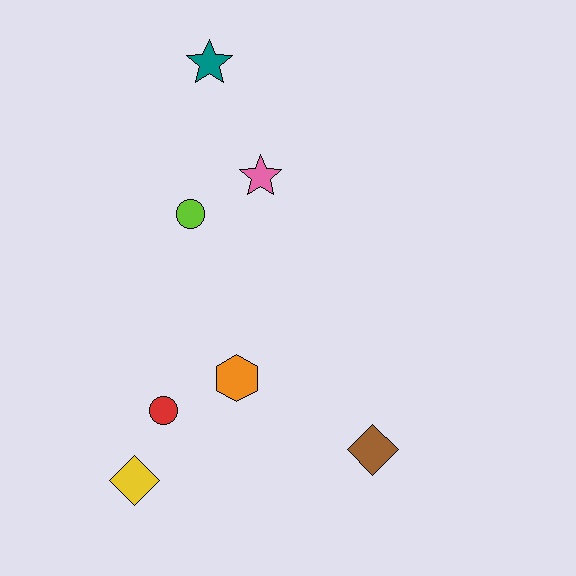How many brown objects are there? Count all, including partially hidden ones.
There is 1 brown object.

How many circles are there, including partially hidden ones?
There are 2 circles.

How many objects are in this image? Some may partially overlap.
There are 7 objects.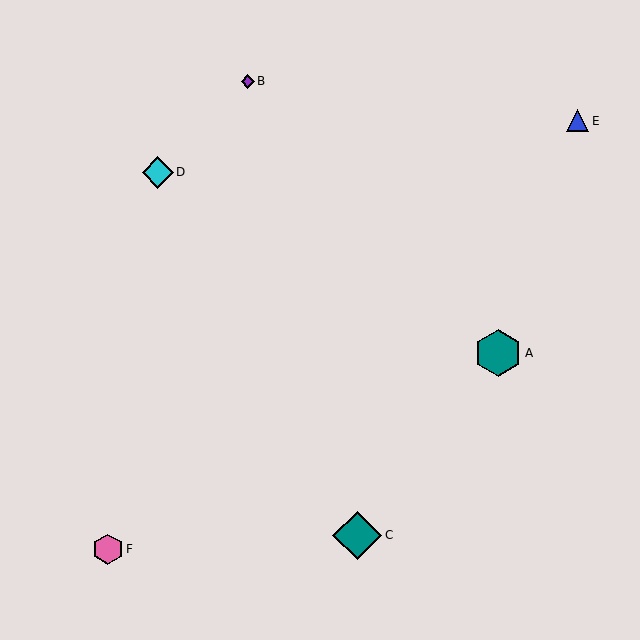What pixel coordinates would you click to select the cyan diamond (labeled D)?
Click at (158, 172) to select the cyan diamond D.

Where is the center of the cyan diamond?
The center of the cyan diamond is at (158, 172).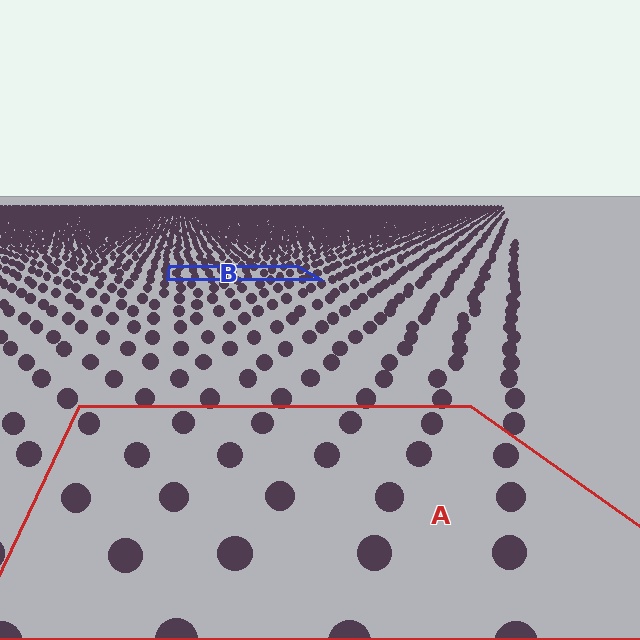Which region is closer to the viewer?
Region A is closer. The texture elements there are larger and more spread out.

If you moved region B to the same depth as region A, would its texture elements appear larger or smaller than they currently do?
They would appear larger. At a closer depth, the same texture elements are projected at a bigger on-screen size.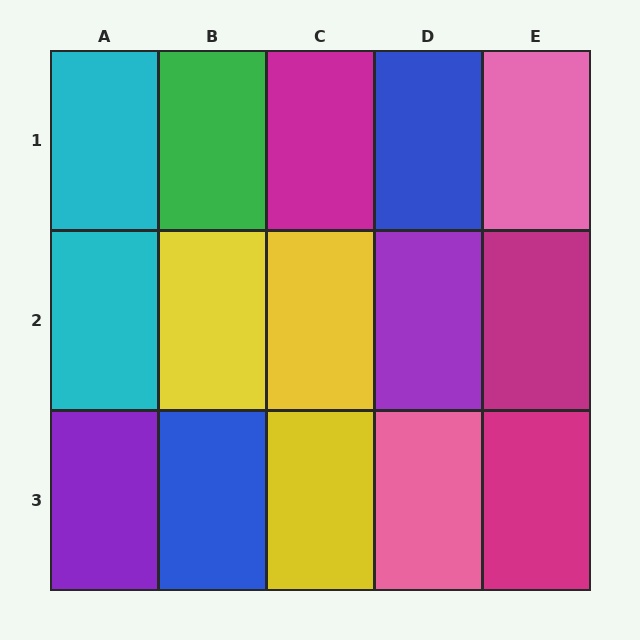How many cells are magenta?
3 cells are magenta.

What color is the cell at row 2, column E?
Magenta.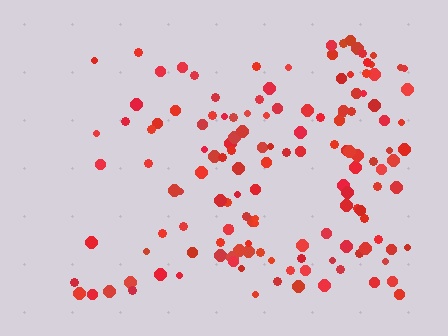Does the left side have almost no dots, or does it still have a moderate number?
Still a moderate number, just noticeably fewer than the right.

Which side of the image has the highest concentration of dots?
The right.